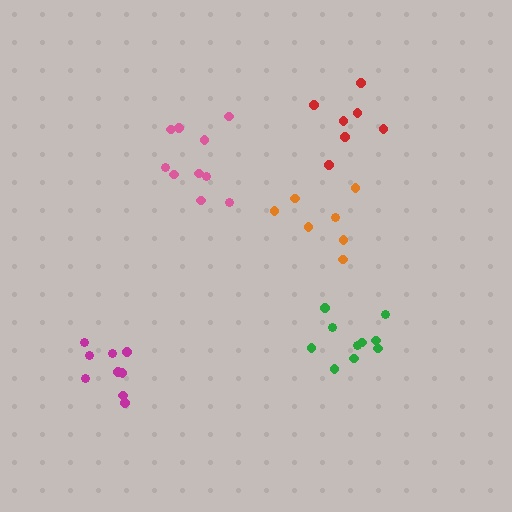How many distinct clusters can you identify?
There are 5 distinct clusters.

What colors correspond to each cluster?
The clusters are colored: pink, red, green, magenta, orange.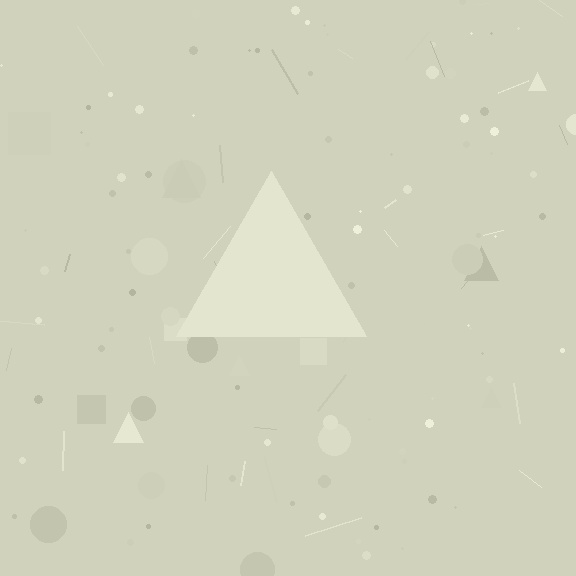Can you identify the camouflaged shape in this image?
The camouflaged shape is a triangle.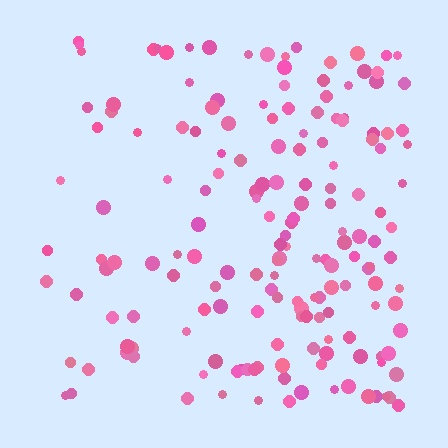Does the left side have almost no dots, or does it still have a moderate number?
Still a moderate number, just noticeably fewer than the right.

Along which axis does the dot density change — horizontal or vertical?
Horizontal.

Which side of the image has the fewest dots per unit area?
The left.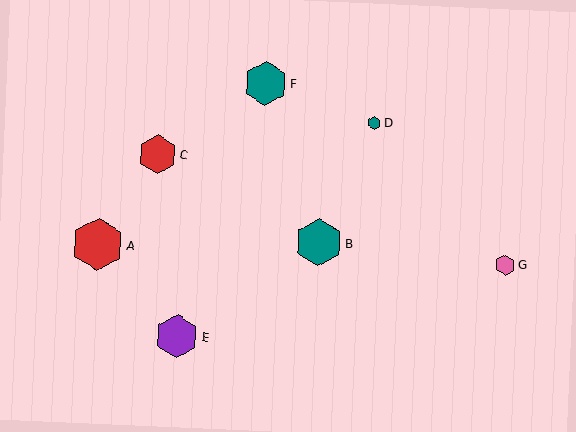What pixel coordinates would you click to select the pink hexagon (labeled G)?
Click at (505, 265) to select the pink hexagon G.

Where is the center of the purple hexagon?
The center of the purple hexagon is at (177, 336).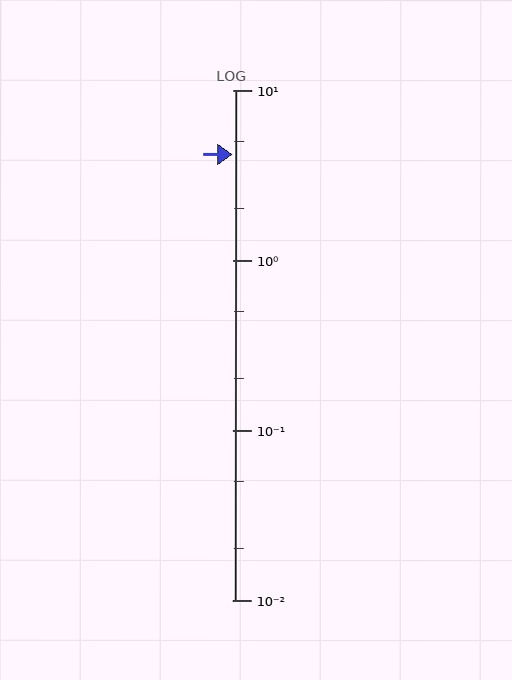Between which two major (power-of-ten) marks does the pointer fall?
The pointer is between 1 and 10.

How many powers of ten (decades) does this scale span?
The scale spans 3 decades, from 0.01 to 10.